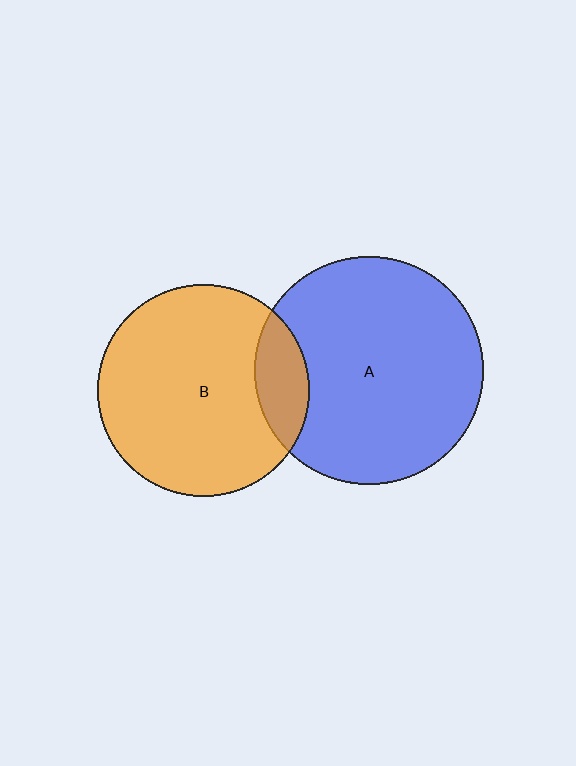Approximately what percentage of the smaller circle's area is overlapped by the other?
Approximately 15%.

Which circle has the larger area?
Circle A (blue).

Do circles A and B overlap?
Yes.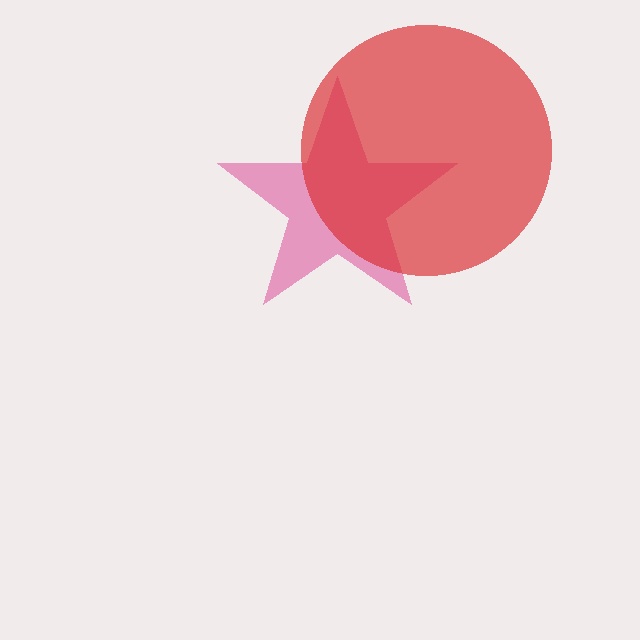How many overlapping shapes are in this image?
There are 2 overlapping shapes in the image.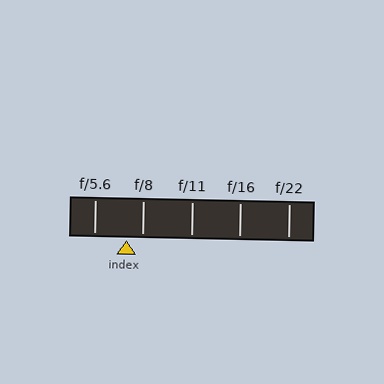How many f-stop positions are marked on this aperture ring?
There are 5 f-stop positions marked.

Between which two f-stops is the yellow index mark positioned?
The index mark is between f/5.6 and f/8.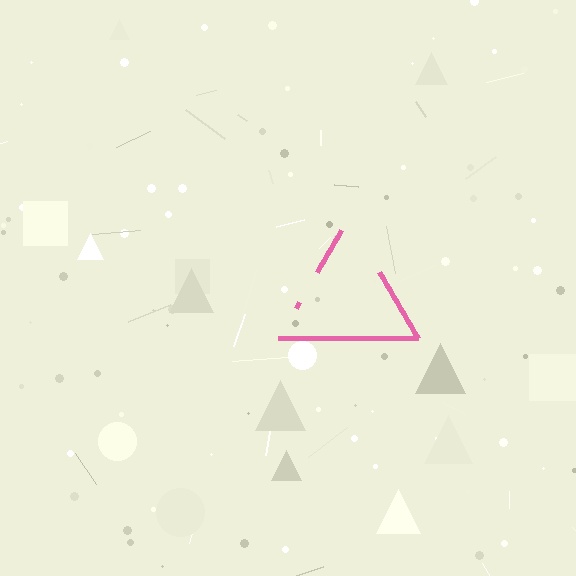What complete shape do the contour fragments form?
The contour fragments form a triangle.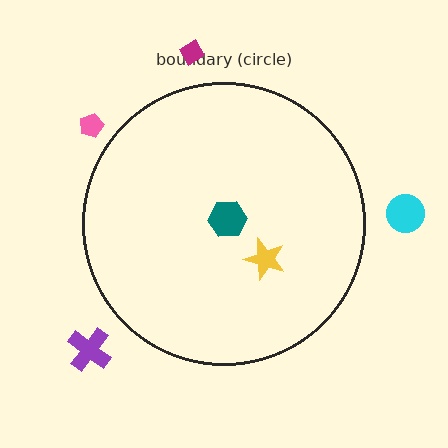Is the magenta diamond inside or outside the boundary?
Outside.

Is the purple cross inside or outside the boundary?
Outside.